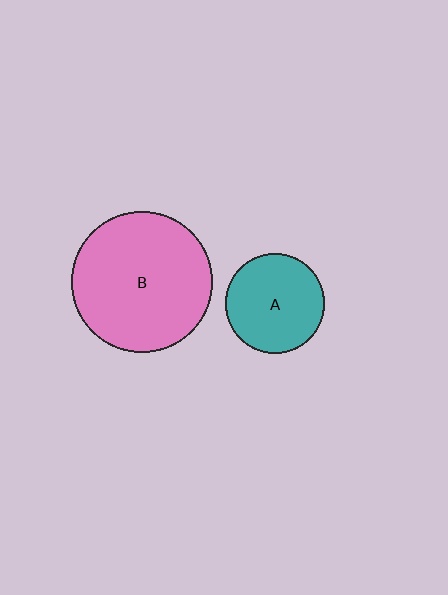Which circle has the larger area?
Circle B (pink).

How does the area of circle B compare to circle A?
Approximately 2.0 times.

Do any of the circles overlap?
No, none of the circles overlap.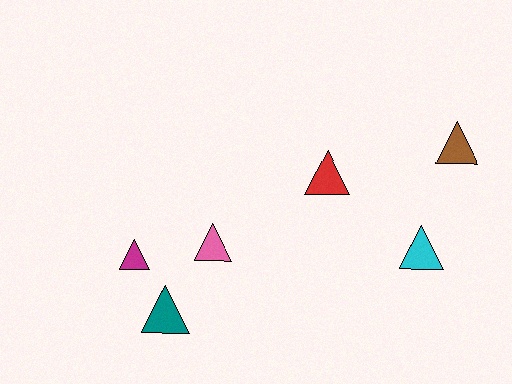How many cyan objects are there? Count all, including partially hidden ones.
There is 1 cyan object.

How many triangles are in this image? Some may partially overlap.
There are 6 triangles.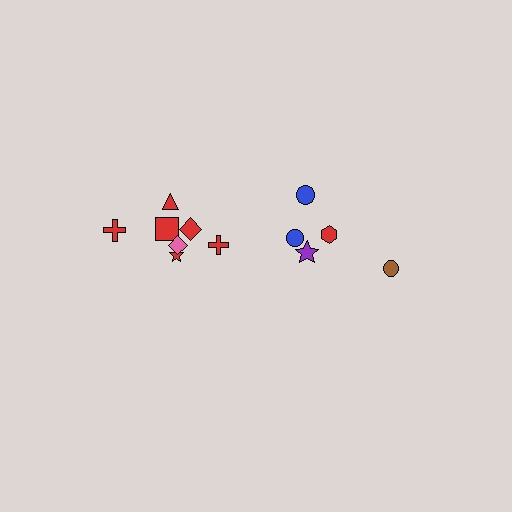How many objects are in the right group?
There are 5 objects.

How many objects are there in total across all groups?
There are 12 objects.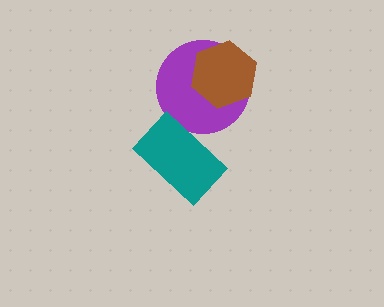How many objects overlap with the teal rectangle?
1 object overlaps with the teal rectangle.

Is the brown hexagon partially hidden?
No, no other shape covers it.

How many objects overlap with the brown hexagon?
1 object overlaps with the brown hexagon.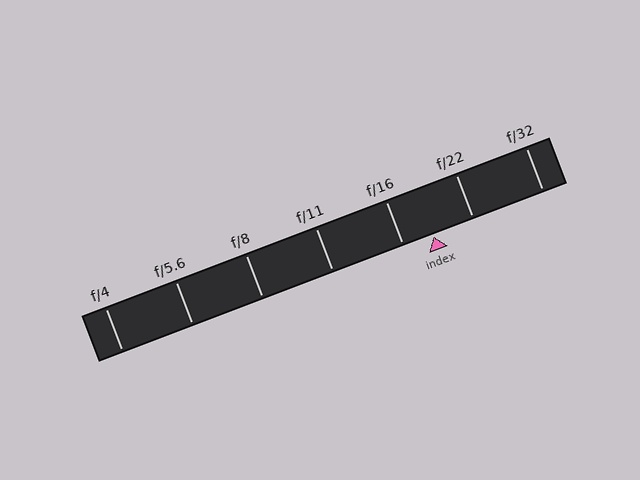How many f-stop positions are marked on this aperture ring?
There are 7 f-stop positions marked.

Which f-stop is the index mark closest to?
The index mark is closest to f/16.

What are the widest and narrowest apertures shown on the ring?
The widest aperture shown is f/4 and the narrowest is f/32.